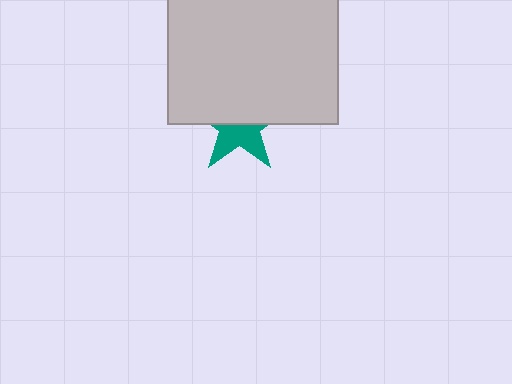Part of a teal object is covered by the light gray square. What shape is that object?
It is a star.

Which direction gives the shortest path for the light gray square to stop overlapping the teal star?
Moving up gives the shortest separation.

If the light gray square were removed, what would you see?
You would see the complete teal star.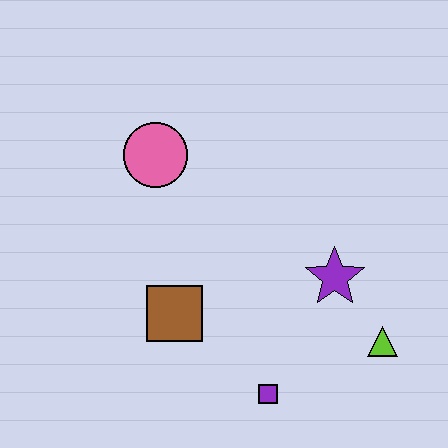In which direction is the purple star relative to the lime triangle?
The purple star is above the lime triangle.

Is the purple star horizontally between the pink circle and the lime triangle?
Yes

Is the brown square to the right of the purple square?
No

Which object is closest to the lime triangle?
The purple star is closest to the lime triangle.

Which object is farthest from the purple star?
The pink circle is farthest from the purple star.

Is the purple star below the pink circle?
Yes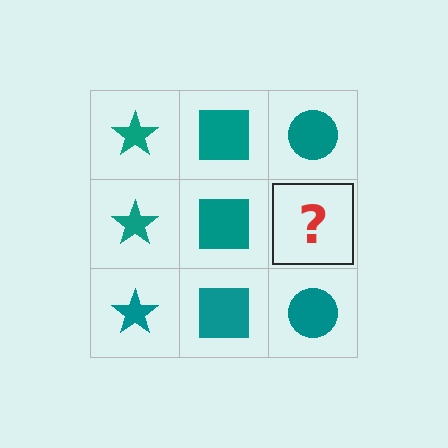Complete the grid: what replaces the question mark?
The question mark should be replaced with a teal circle.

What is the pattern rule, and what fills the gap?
The rule is that each column has a consistent shape. The gap should be filled with a teal circle.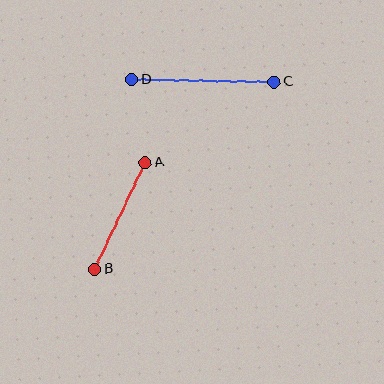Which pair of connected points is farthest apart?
Points C and D are farthest apart.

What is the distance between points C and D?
The distance is approximately 142 pixels.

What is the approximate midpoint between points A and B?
The midpoint is at approximately (120, 216) pixels.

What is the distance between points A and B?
The distance is approximately 118 pixels.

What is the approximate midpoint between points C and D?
The midpoint is at approximately (203, 81) pixels.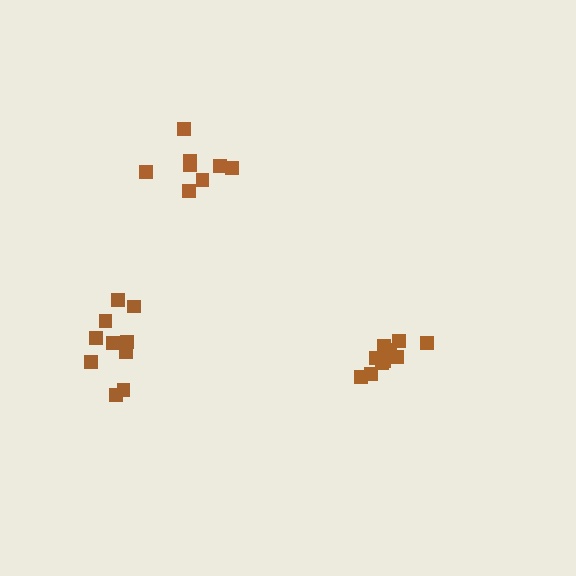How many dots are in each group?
Group 1: 8 dots, Group 2: 11 dots, Group 3: 10 dots (29 total).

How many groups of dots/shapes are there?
There are 3 groups.